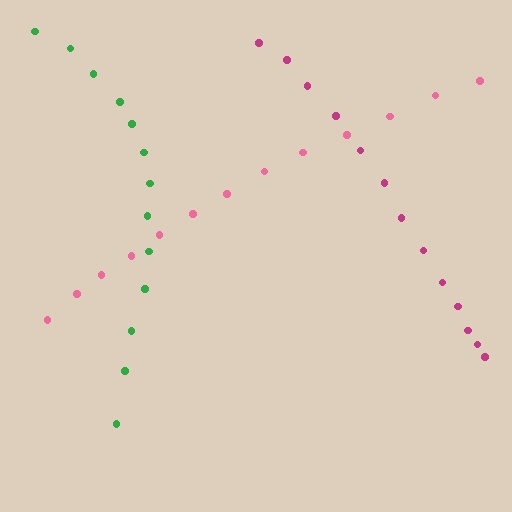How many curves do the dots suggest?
There are 3 distinct paths.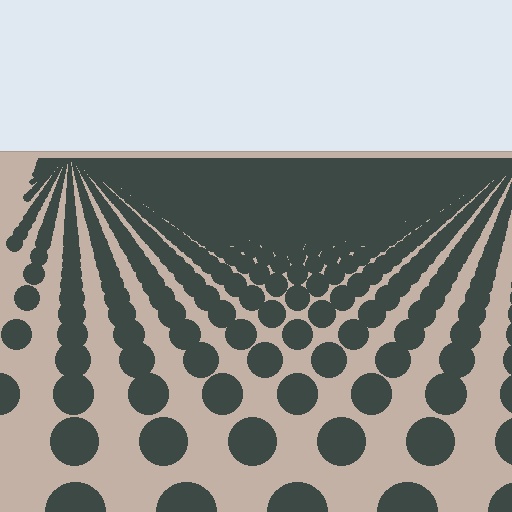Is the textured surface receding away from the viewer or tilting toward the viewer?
The surface is receding away from the viewer. Texture elements get smaller and denser toward the top.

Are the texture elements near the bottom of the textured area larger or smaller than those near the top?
Larger. Near the bottom, elements are closer to the viewer and appear at a bigger on-screen size.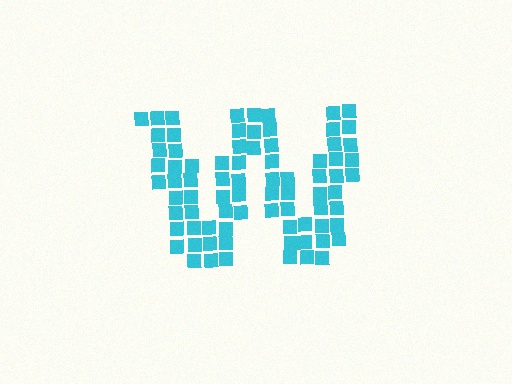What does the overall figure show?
The overall figure shows the letter W.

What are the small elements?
The small elements are squares.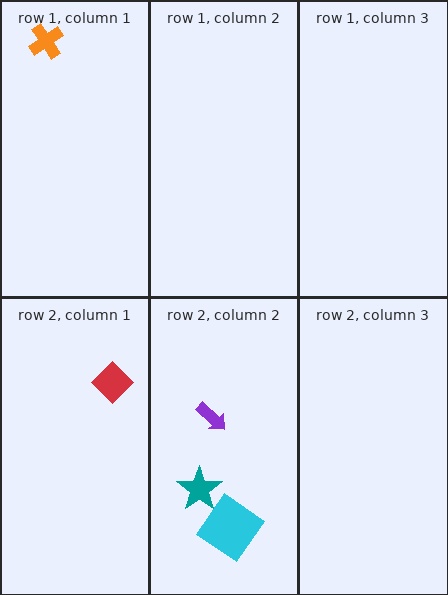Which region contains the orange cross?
The row 1, column 1 region.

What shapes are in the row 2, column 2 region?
The cyan diamond, the purple arrow, the teal star.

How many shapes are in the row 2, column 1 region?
1.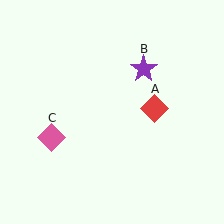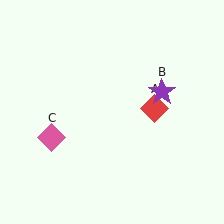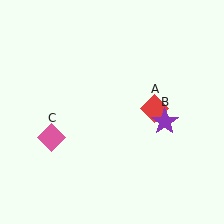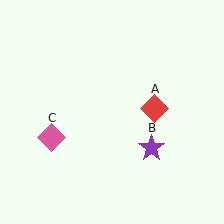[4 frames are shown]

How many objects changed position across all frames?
1 object changed position: purple star (object B).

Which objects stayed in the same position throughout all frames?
Red diamond (object A) and pink diamond (object C) remained stationary.